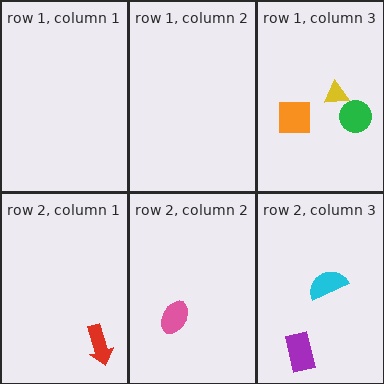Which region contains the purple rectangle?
The row 2, column 3 region.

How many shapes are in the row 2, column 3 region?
2.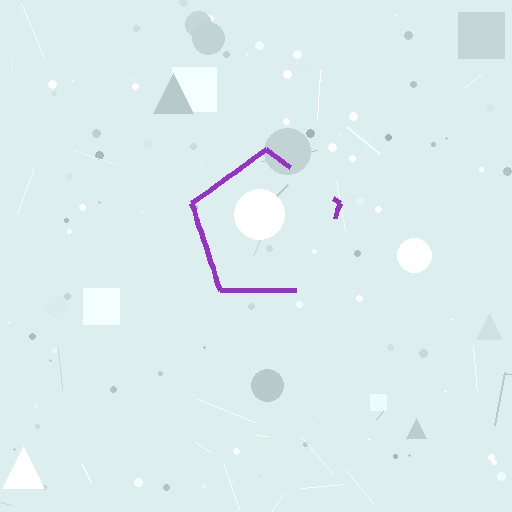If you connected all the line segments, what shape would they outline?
They would outline a pentagon.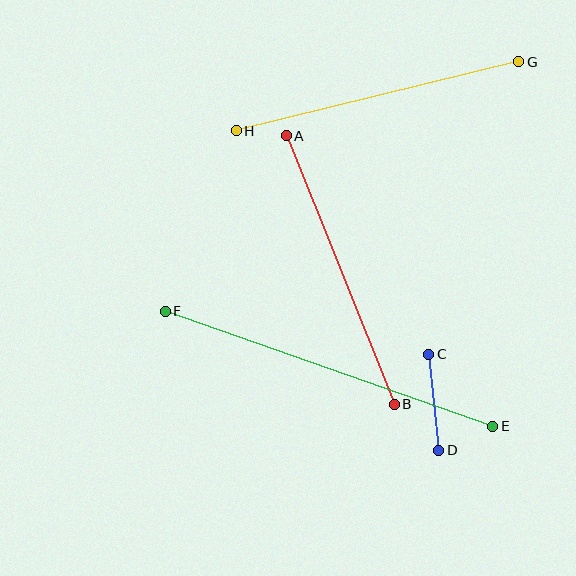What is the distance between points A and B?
The distance is approximately 289 pixels.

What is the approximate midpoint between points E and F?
The midpoint is at approximately (329, 369) pixels.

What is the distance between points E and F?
The distance is approximately 348 pixels.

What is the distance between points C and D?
The distance is approximately 96 pixels.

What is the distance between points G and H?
The distance is approximately 291 pixels.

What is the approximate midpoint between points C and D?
The midpoint is at approximately (434, 402) pixels.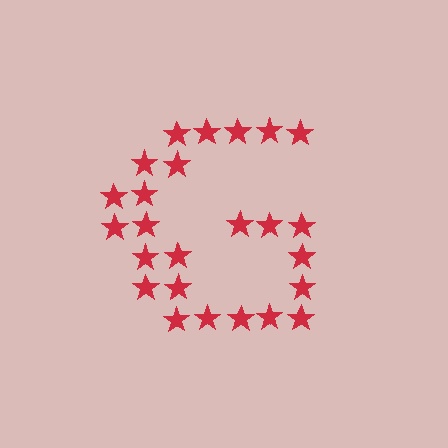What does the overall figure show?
The overall figure shows the letter G.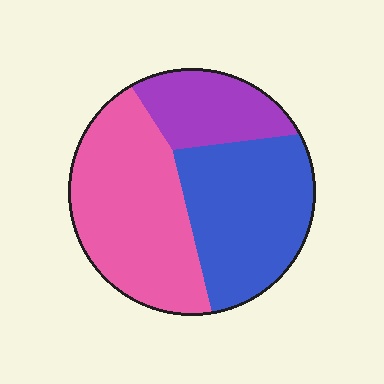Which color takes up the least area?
Purple, at roughly 20%.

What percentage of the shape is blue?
Blue covers about 40% of the shape.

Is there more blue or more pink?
Pink.